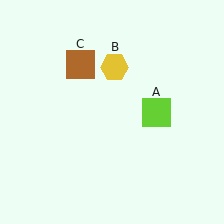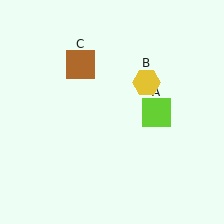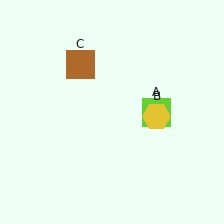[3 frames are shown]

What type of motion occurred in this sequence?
The yellow hexagon (object B) rotated clockwise around the center of the scene.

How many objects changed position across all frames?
1 object changed position: yellow hexagon (object B).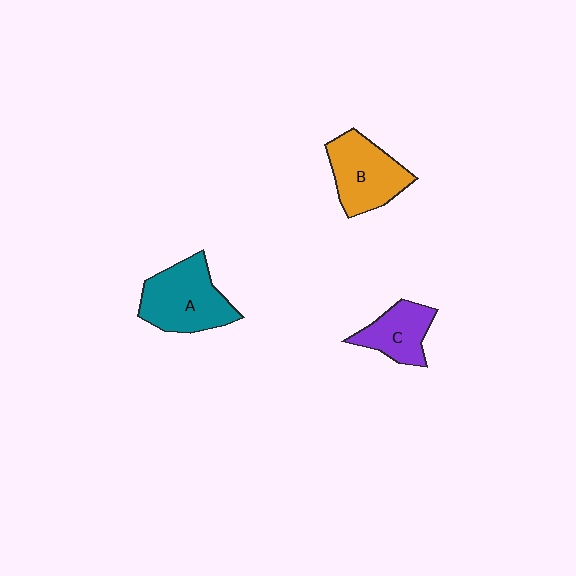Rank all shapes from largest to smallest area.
From largest to smallest: A (teal), B (orange), C (purple).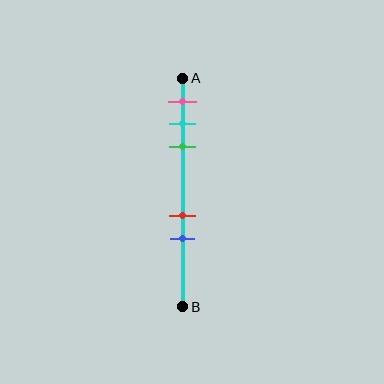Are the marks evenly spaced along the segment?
No, the marks are not evenly spaced.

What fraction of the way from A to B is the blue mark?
The blue mark is approximately 70% (0.7) of the way from A to B.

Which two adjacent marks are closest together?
The cyan and green marks are the closest adjacent pair.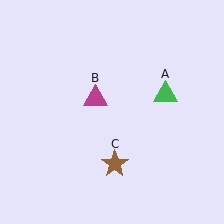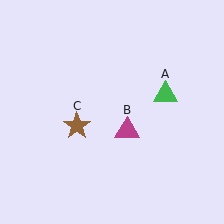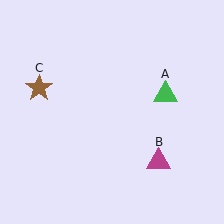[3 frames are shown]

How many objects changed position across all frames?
2 objects changed position: magenta triangle (object B), brown star (object C).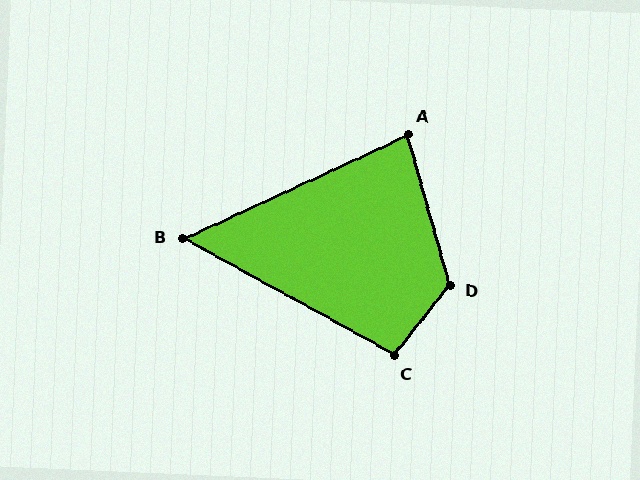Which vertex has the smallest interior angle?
B, at approximately 54 degrees.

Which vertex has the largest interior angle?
D, at approximately 126 degrees.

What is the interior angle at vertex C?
Approximately 99 degrees (obtuse).